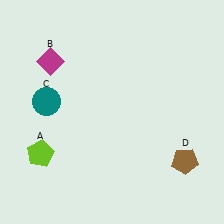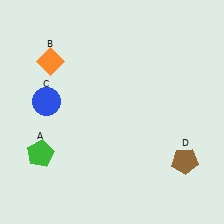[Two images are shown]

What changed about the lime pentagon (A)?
In Image 1, A is lime. In Image 2, it changed to green.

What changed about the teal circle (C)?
In Image 1, C is teal. In Image 2, it changed to blue.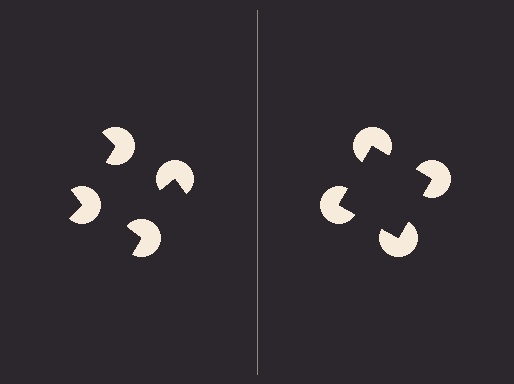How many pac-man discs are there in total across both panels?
8 — 4 on each side.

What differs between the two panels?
The pac-man discs are positioned identically on both sides; only the wedge orientations differ. On the right they align to a square; on the left they are misaligned.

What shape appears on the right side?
An illusory square.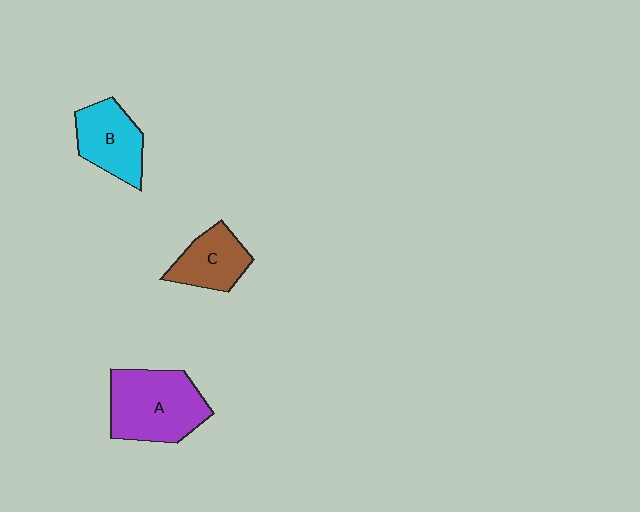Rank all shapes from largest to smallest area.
From largest to smallest: A (purple), B (cyan), C (brown).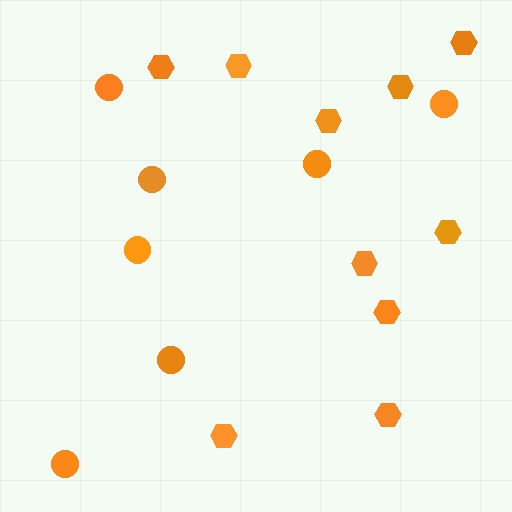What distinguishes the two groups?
There are 2 groups: one group of hexagons (10) and one group of circles (7).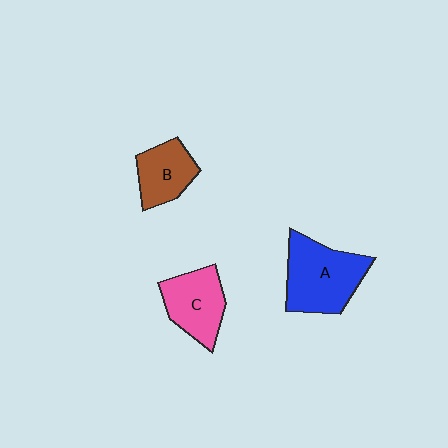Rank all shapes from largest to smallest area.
From largest to smallest: A (blue), C (pink), B (brown).